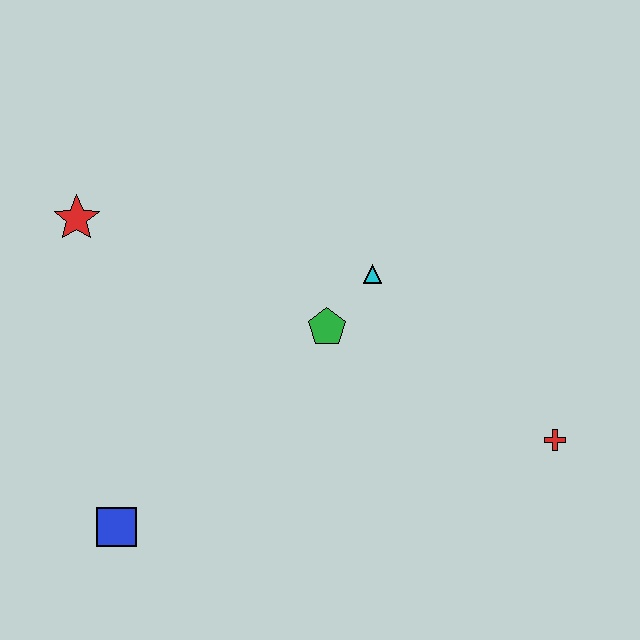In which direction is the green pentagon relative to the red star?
The green pentagon is to the right of the red star.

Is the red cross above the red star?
No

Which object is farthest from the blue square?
The red cross is farthest from the blue square.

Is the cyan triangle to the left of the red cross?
Yes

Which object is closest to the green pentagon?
The cyan triangle is closest to the green pentagon.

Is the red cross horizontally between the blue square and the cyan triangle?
No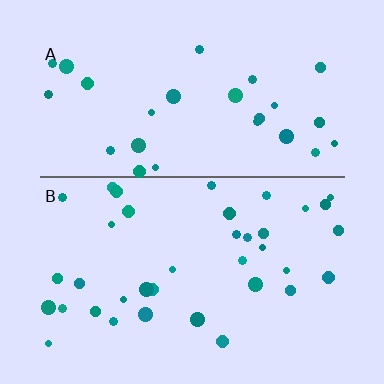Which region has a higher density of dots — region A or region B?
B (the bottom).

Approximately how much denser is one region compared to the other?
Approximately 1.4× — region B over region A.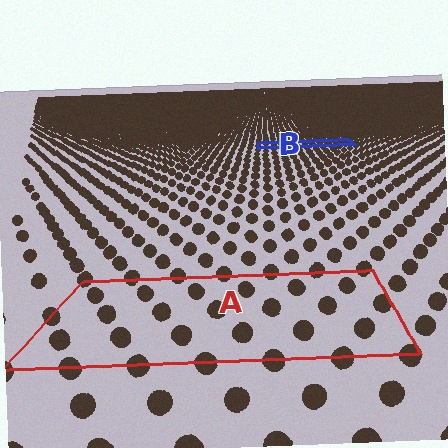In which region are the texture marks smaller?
The texture marks are smaller in region B, because it is farther away.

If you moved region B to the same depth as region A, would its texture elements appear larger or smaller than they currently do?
They would appear larger. At a closer depth, the same texture elements are projected at a bigger on-screen size.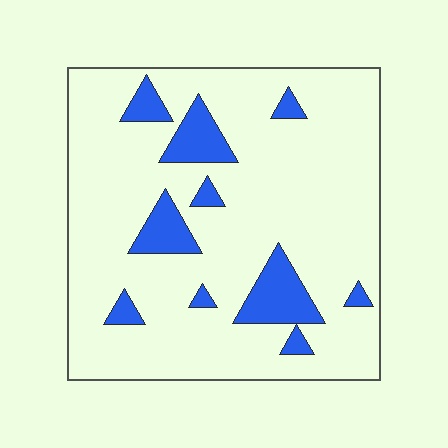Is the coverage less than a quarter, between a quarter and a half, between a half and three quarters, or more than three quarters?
Less than a quarter.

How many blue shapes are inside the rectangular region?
10.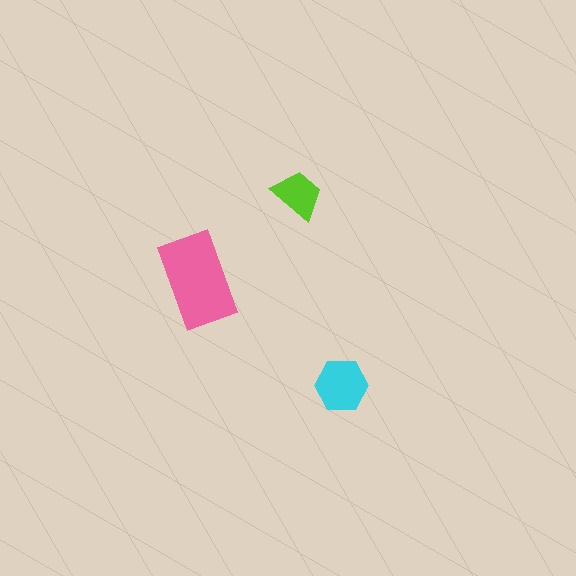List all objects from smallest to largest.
The lime trapezoid, the cyan hexagon, the pink rectangle.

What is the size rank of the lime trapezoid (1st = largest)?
3rd.